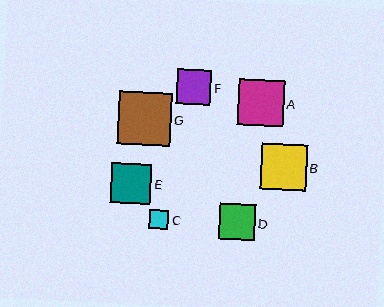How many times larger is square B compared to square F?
Square B is approximately 1.3 times the size of square F.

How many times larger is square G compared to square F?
Square G is approximately 1.5 times the size of square F.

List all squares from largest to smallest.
From largest to smallest: G, A, B, E, D, F, C.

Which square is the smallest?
Square C is the smallest with a size of approximately 19 pixels.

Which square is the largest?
Square G is the largest with a size of approximately 53 pixels.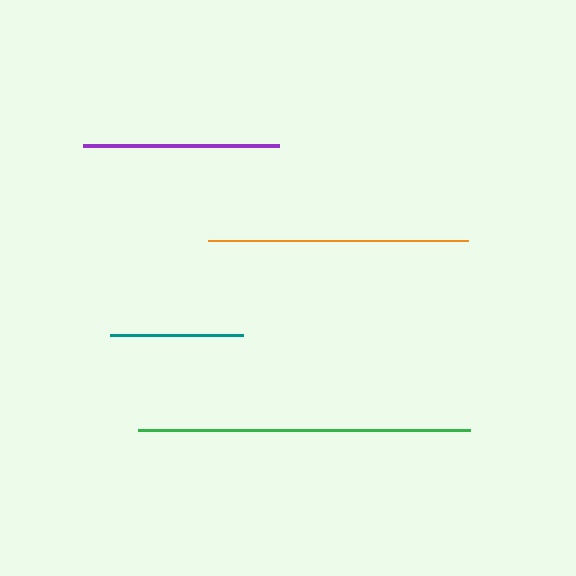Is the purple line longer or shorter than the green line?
The green line is longer than the purple line.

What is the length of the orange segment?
The orange segment is approximately 259 pixels long.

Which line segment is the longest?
The green line is the longest at approximately 332 pixels.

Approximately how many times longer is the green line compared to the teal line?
The green line is approximately 2.5 times the length of the teal line.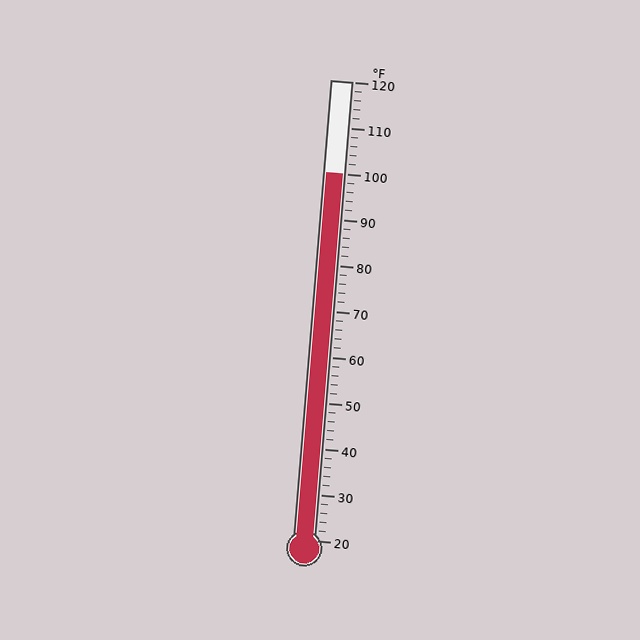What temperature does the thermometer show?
The thermometer shows approximately 100°F.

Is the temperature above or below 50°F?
The temperature is above 50°F.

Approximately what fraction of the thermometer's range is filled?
The thermometer is filled to approximately 80% of its range.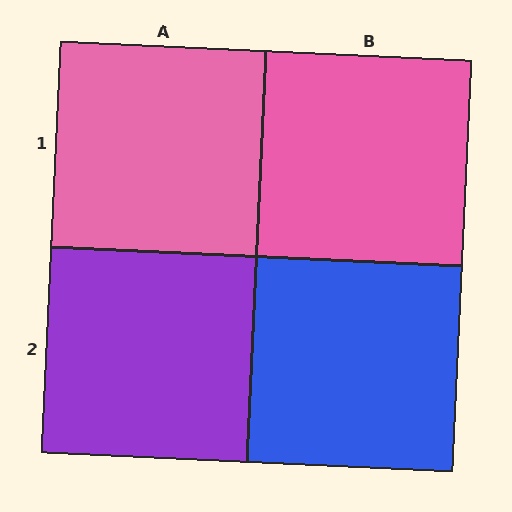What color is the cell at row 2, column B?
Blue.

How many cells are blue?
1 cell is blue.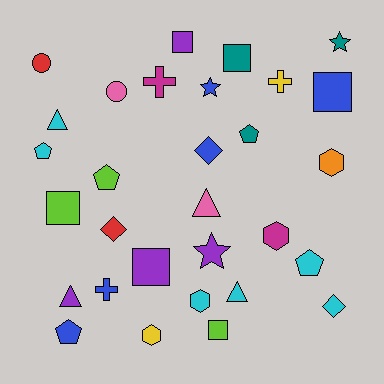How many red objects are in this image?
There are 2 red objects.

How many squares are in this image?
There are 6 squares.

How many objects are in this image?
There are 30 objects.